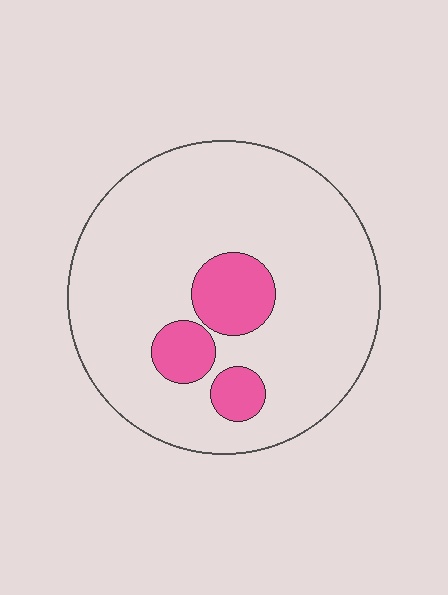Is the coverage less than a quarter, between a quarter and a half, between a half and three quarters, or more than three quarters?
Less than a quarter.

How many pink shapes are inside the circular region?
3.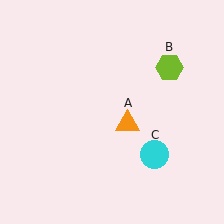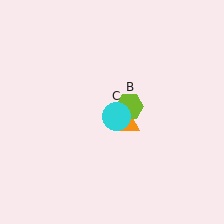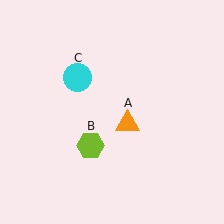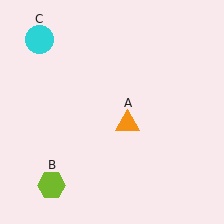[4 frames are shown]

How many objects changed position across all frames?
2 objects changed position: lime hexagon (object B), cyan circle (object C).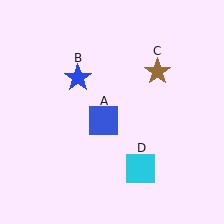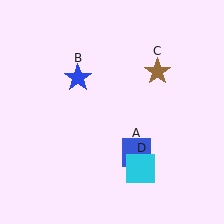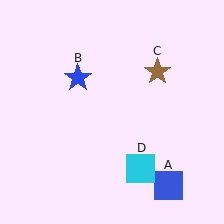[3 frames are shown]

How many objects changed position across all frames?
1 object changed position: blue square (object A).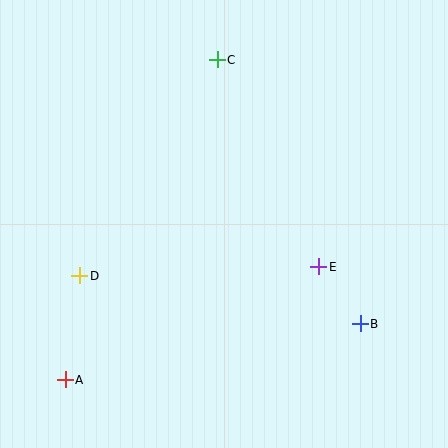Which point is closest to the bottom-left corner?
Point A is closest to the bottom-left corner.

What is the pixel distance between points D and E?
The distance between D and E is 239 pixels.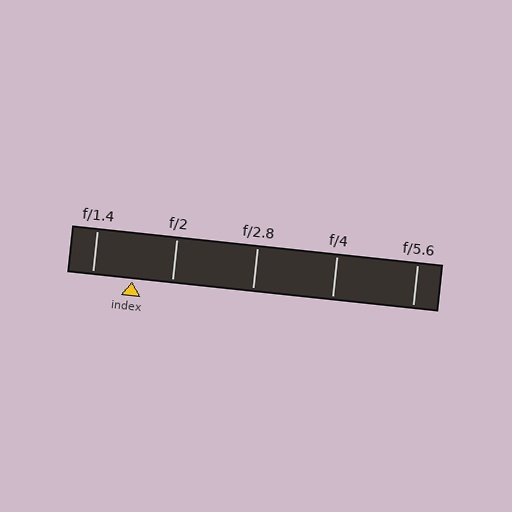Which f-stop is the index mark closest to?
The index mark is closest to f/2.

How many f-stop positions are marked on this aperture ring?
There are 5 f-stop positions marked.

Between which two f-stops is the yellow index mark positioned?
The index mark is between f/1.4 and f/2.